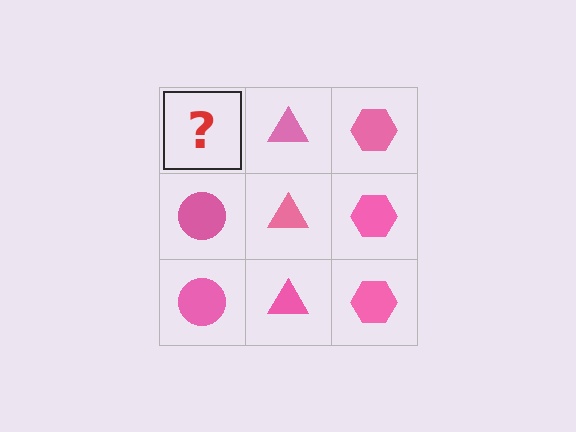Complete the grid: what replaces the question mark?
The question mark should be replaced with a pink circle.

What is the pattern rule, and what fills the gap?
The rule is that each column has a consistent shape. The gap should be filled with a pink circle.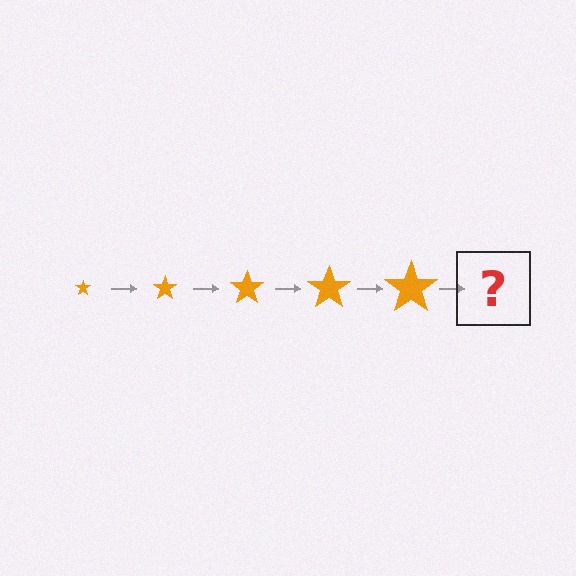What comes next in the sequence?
The next element should be an orange star, larger than the previous one.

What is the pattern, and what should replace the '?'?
The pattern is that the star gets progressively larger each step. The '?' should be an orange star, larger than the previous one.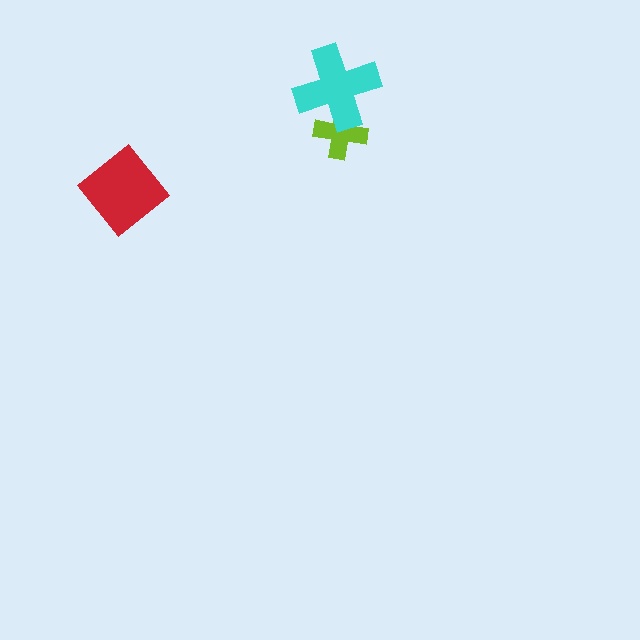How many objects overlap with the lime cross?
1 object overlaps with the lime cross.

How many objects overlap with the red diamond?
0 objects overlap with the red diamond.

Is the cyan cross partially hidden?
No, no other shape covers it.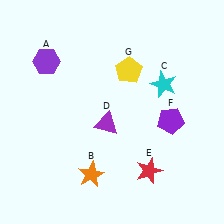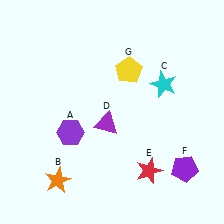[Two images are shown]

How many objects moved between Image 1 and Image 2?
3 objects moved between the two images.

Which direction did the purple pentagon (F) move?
The purple pentagon (F) moved down.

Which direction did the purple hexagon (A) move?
The purple hexagon (A) moved down.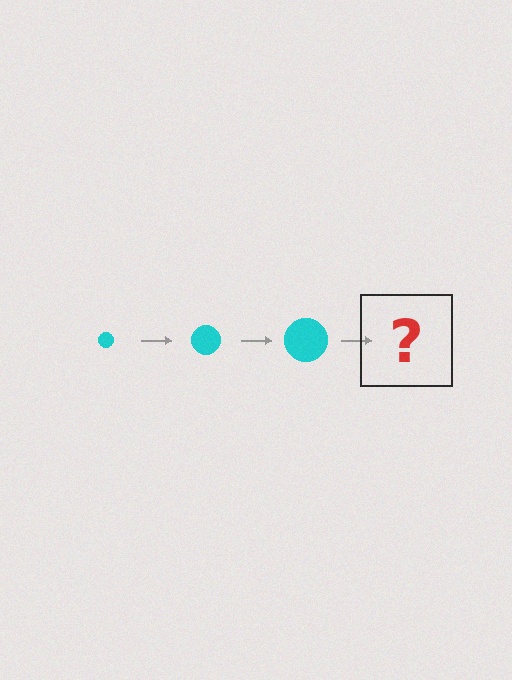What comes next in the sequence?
The next element should be a cyan circle, larger than the previous one.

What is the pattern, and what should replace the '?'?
The pattern is that the circle gets progressively larger each step. The '?' should be a cyan circle, larger than the previous one.